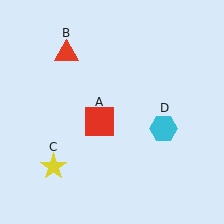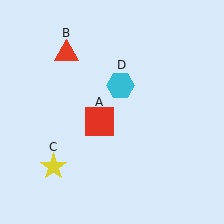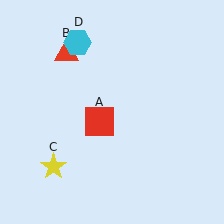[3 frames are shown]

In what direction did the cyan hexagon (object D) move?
The cyan hexagon (object D) moved up and to the left.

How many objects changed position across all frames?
1 object changed position: cyan hexagon (object D).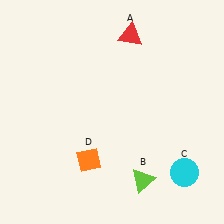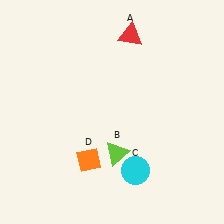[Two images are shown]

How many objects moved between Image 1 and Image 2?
2 objects moved between the two images.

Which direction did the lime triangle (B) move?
The lime triangle (B) moved up.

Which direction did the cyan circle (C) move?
The cyan circle (C) moved left.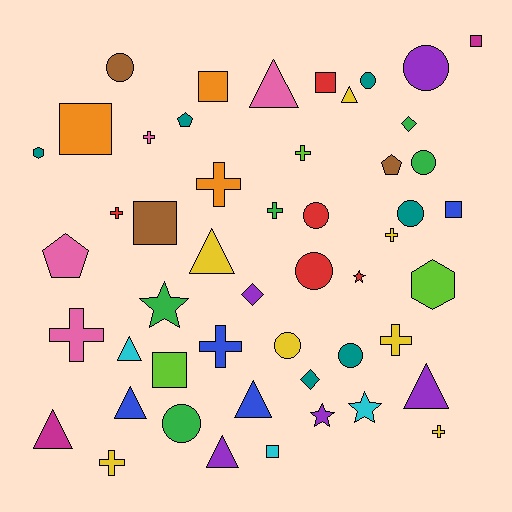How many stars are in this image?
There are 4 stars.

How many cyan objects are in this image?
There are 3 cyan objects.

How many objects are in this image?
There are 50 objects.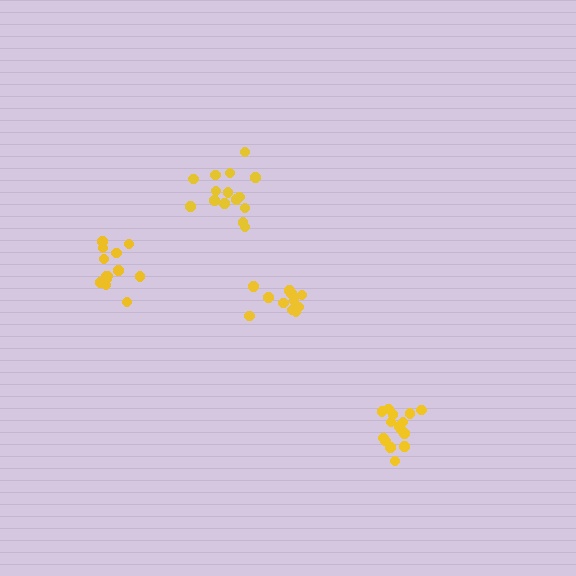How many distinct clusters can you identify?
There are 4 distinct clusters.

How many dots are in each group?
Group 1: 15 dots, Group 2: 13 dots, Group 3: 11 dots, Group 4: 15 dots (54 total).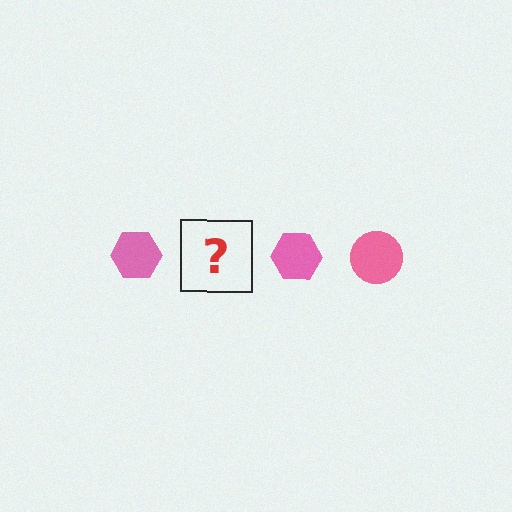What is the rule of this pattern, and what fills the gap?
The rule is that the pattern cycles through hexagon, circle shapes in pink. The gap should be filled with a pink circle.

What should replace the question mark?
The question mark should be replaced with a pink circle.